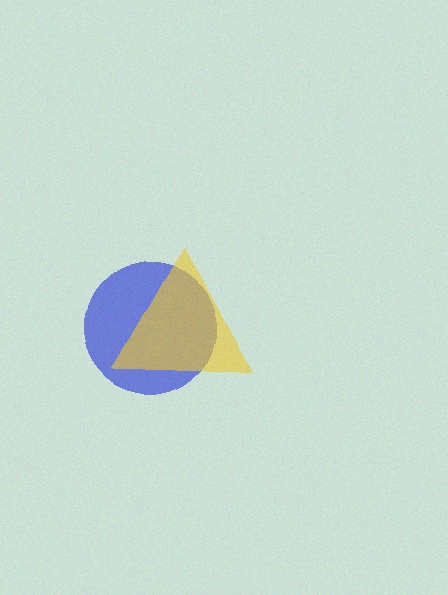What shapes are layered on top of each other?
The layered shapes are: a blue circle, a yellow triangle.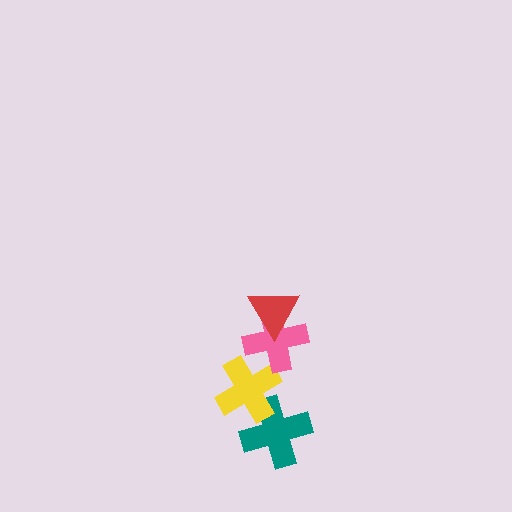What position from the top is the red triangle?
The red triangle is 1st from the top.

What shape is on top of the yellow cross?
The pink cross is on top of the yellow cross.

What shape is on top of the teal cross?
The yellow cross is on top of the teal cross.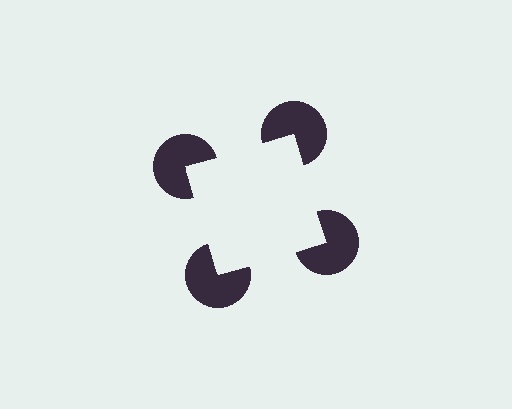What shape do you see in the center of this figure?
An illusory square — its edges are inferred from the aligned wedge cuts in the pac-man discs, not physically drawn.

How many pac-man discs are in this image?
There are 4 — one at each vertex of the illusory square.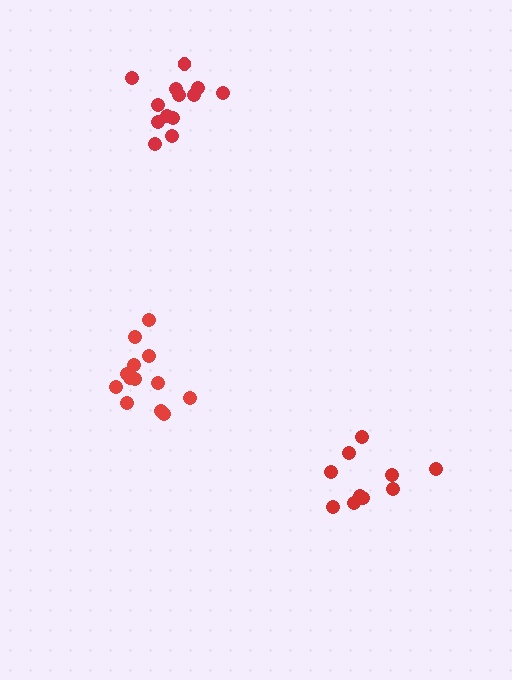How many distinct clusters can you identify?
There are 3 distinct clusters.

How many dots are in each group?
Group 1: 13 dots, Group 2: 13 dots, Group 3: 10 dots (36 total).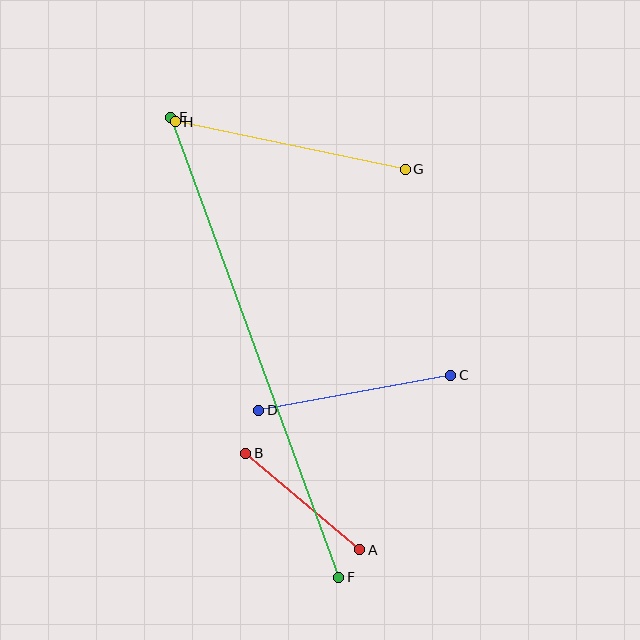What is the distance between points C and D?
The distance is approximately 195 pixels.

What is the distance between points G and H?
The distance is approximately 235 pixels.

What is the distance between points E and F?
The distance is approximately 490 pixels.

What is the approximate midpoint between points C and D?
The midpoint is at approximately (355, 393) pixels.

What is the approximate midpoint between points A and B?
The midpoint is at approximately (303, 501) pixels.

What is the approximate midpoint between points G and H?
The midpoint is at approximately (290, 146) pixels.